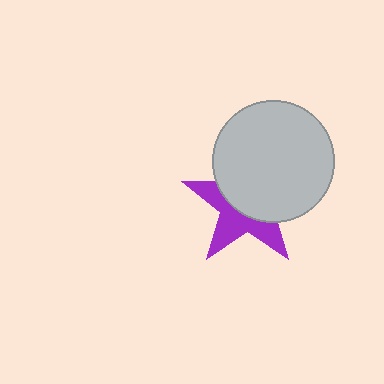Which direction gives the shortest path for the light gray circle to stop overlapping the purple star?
Moving toward the upper-right gives the shortest separation.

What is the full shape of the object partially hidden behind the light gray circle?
The partially hidden object is a purple star.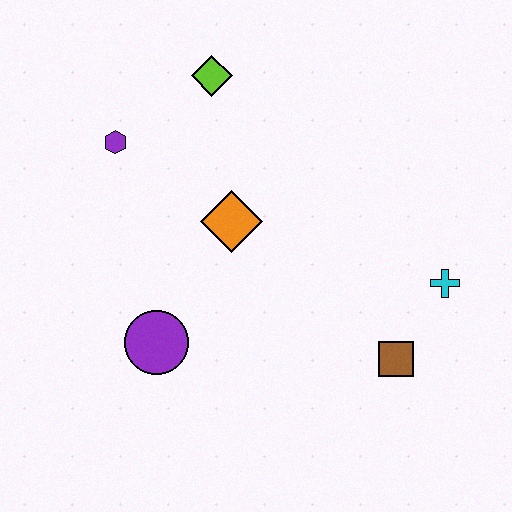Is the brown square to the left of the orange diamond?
No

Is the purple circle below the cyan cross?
Yes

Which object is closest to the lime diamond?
The purple hexagon is closest to the lime diamond.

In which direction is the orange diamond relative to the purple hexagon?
The orange diamond is to the right of the purple hexagon.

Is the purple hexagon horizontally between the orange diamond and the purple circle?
No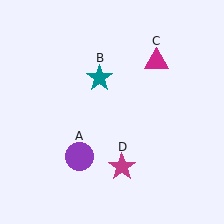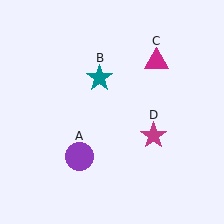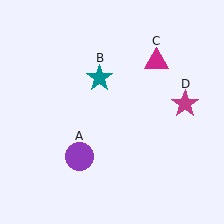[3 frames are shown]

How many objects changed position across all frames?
1 object changed position: magenta star (object D).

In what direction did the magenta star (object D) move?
The magenta star (object D) moved up and to the right.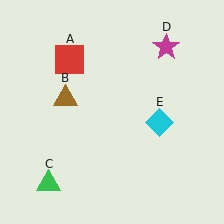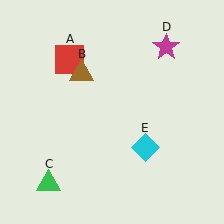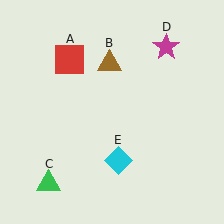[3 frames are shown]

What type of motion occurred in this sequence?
The brown triangle (object B), cyan diamond (object E) rotated clockwise around the center of the scene.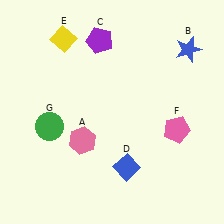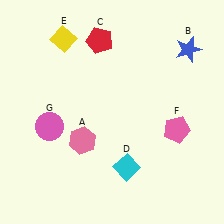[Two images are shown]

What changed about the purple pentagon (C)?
In Image 1, C is purple. In Image 2, it changed to red.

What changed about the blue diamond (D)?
In Image 1, D is blue. In Image 2, it changed to cyan.